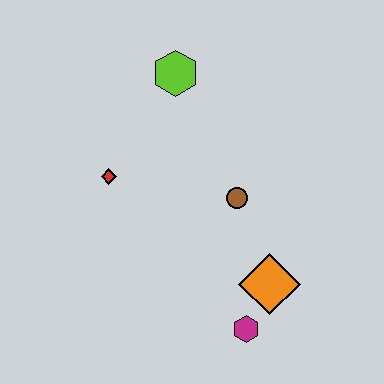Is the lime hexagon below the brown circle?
No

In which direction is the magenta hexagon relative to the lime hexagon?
The magenta hexagon is below the lime hexagon.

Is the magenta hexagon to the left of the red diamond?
No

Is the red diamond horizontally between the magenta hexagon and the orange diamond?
No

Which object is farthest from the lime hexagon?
The magenta hexagon is farthest from the lime hexagon.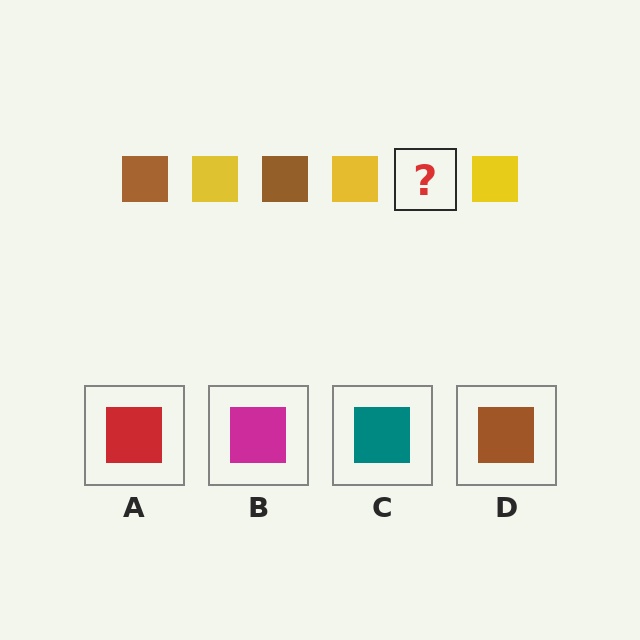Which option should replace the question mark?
Option D.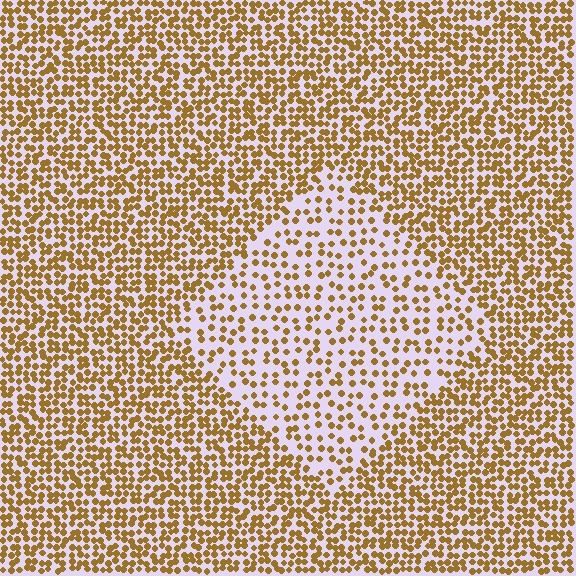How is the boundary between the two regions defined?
The boundary is defined by a change in element density (approximately 2.1x ratio). All elements are the same color, size, and shape.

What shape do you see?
I see a diamond.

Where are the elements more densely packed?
The elements are more densely packed outside the diamond boundary.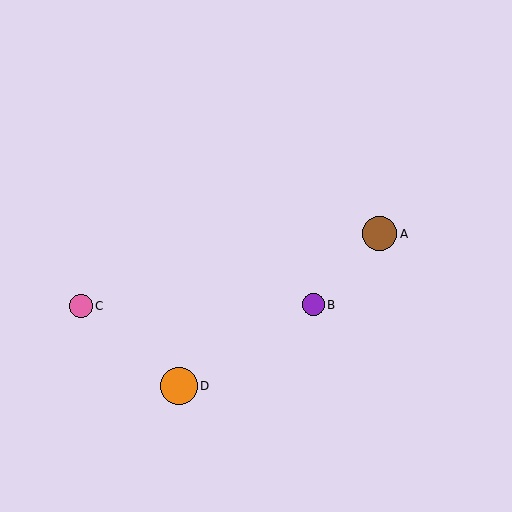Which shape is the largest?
The orange circle (labeled D) is the largest.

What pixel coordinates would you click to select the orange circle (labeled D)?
Click at (179, 386) to select the orange circle D.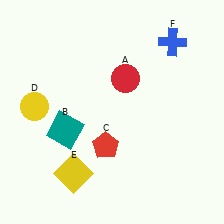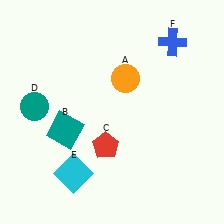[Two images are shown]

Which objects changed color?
A changed from red to orange. D changed from yellow to teal. E changed from yellow to cyan.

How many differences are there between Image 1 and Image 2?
There are 3 differences between the two images.